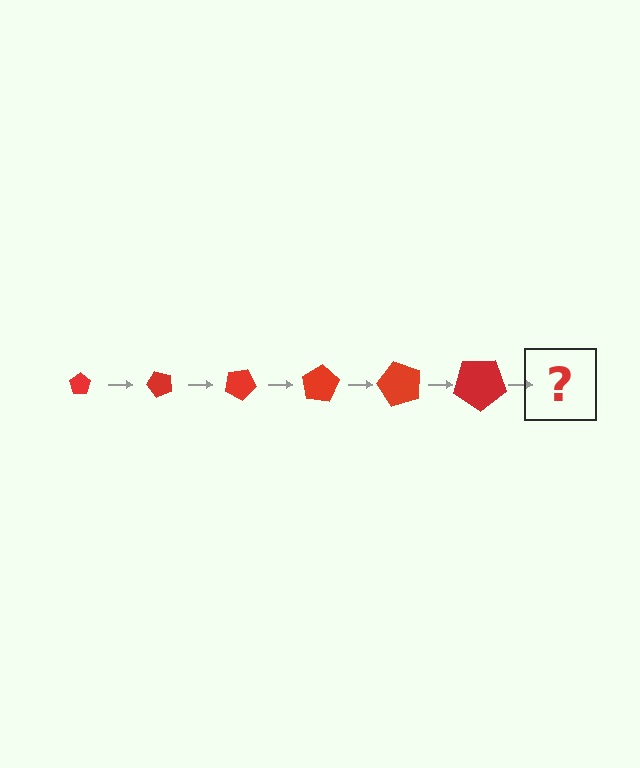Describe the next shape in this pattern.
It should be a pentagon, larger than the previous one and rotated 300 degrees from the start.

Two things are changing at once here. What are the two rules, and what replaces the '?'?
The two rules are that the pentagon grows larger each step and it rotates 50 degrees each step. The '?' should be a pentagon, larger than the previous one and rotated 300 degrees from the start.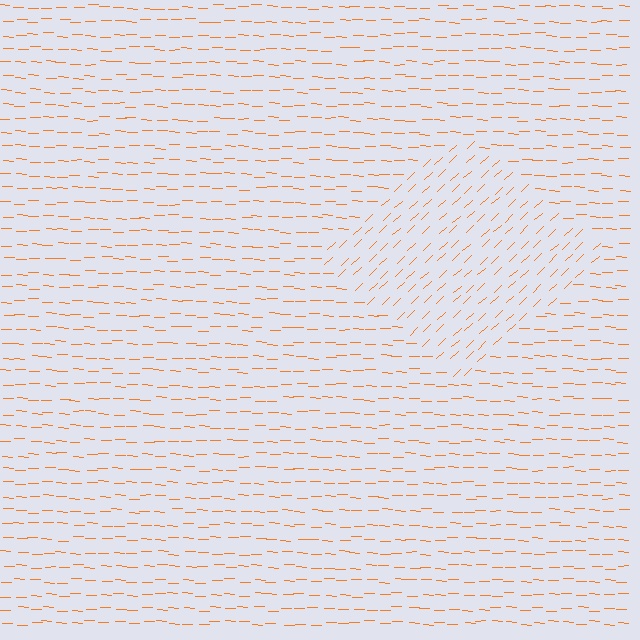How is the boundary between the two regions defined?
The boundary is defined purely by a change in line orientation (approximately 45 degrees difference). All lines are the same color and thickness.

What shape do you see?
I see a diamond.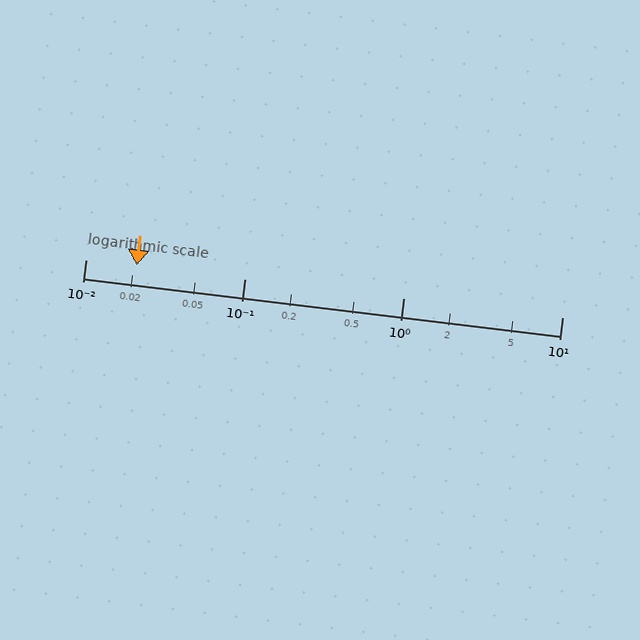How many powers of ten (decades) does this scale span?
The scale spans 3 decades, from 0.01 to 10.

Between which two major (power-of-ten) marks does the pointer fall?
The pointer is between 0.01 and 0.1.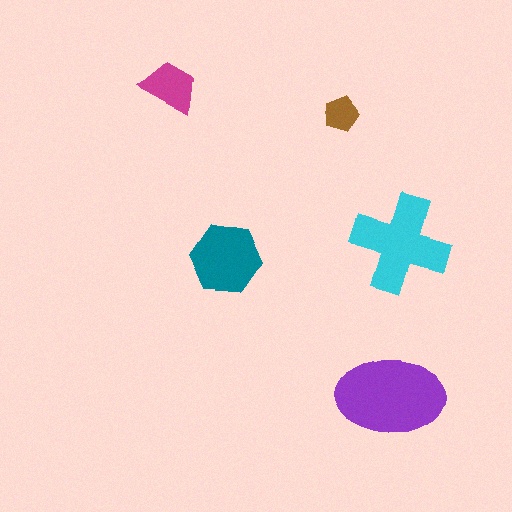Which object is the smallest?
The brown pentagon.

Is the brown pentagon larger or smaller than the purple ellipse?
Smaller.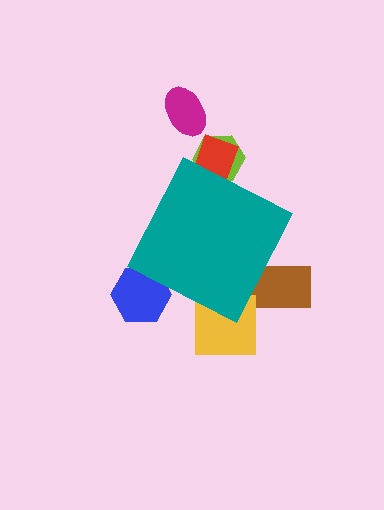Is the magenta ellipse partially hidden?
No, the magenta ellipse is fully visible.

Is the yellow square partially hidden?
Yes, the yellow square is partially hidden behind the teal diamond.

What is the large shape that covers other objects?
A teal diamond.